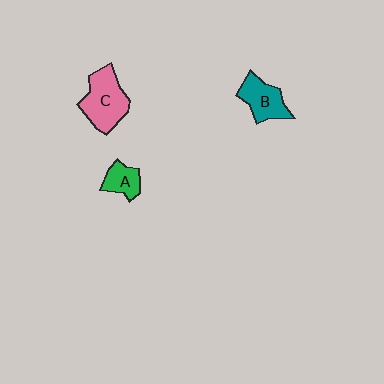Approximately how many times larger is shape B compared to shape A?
Approximately 1.5 times.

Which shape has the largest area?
Shape C (pink).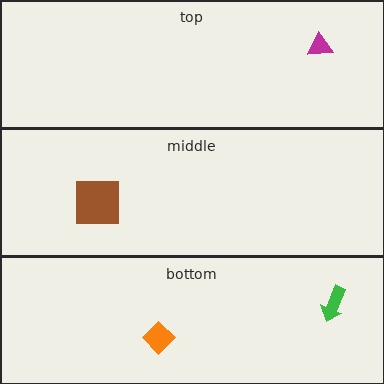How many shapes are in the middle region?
1.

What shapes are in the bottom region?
The orange diamond, the green arrow.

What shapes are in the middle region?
The brown square.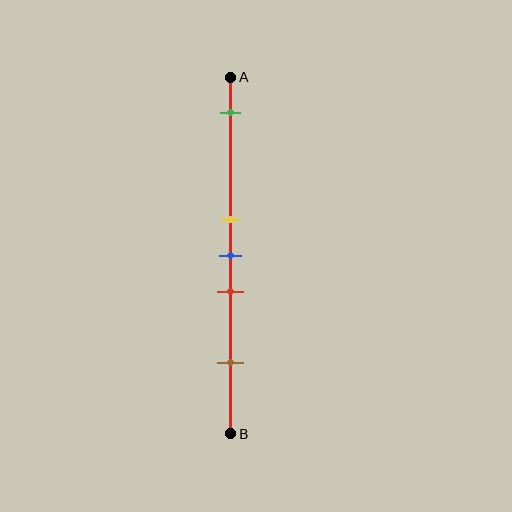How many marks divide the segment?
There are 5 marks dividing the segment.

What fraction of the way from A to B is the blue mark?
The blue mark is approximately 50% (0.5) of the way from A to B.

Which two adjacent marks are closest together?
The yellow and blue marks are the closest adjacent pair.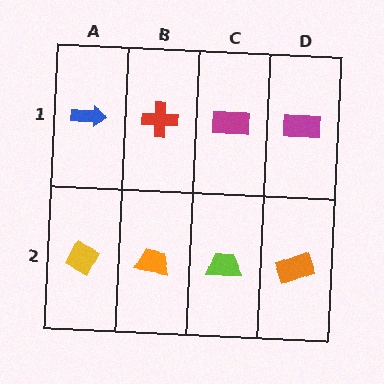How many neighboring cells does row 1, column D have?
2.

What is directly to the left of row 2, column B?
A yellow diamond.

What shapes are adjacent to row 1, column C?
A lime trapezoid (row 2, column C), a red cross (row 1, column B), a magenta rectangle (row 1, column D).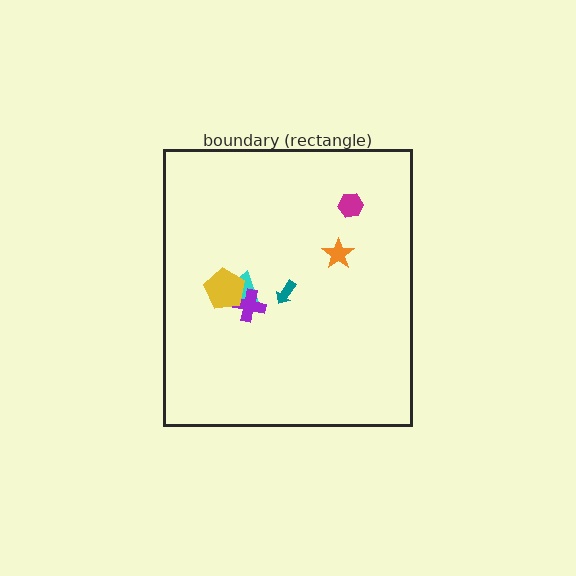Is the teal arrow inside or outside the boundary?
Inside.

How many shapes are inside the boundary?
6 inside, 0 outside.